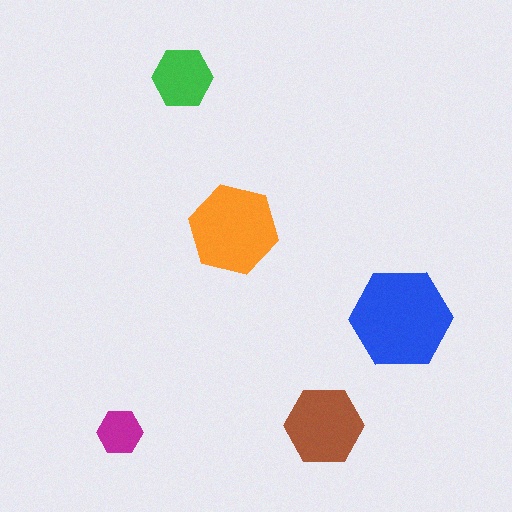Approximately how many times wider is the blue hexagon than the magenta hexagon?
About 2 times wider.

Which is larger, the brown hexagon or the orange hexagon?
The orange one.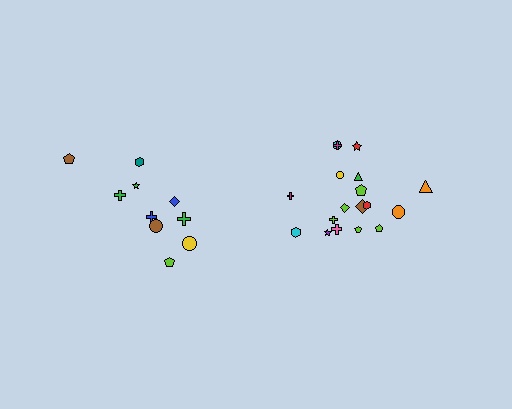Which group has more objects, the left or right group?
The right group.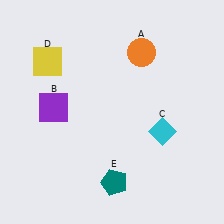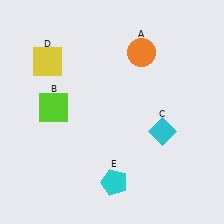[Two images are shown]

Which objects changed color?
B changed from purple to lime. E changed from teal to cyan.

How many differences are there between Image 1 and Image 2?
There are 2 differences between the two images.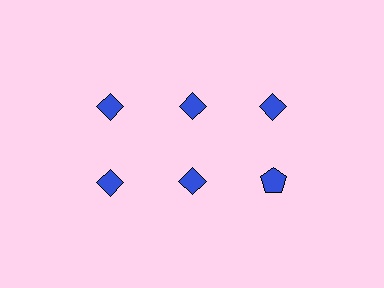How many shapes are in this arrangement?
There are 6 shapes arranged in a grid pattern.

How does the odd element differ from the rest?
It has a different shape: pentagon instead of diamond.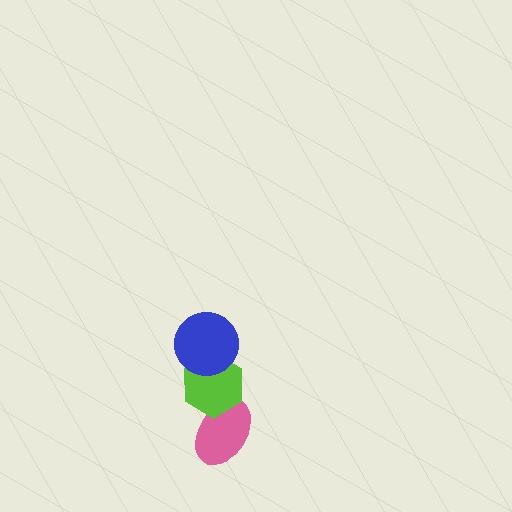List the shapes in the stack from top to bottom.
From top to bottom: the blue circle, the lime hexagon, the pink ellipse.